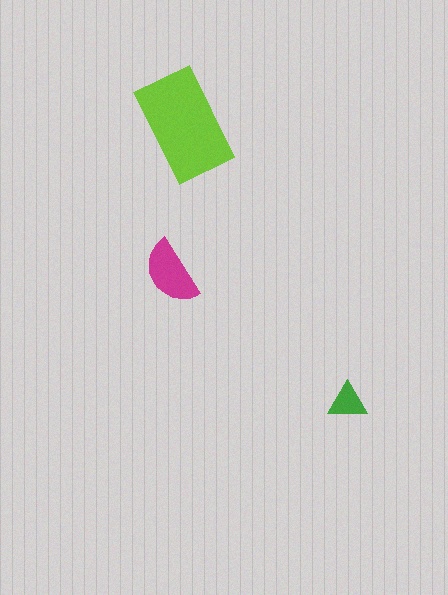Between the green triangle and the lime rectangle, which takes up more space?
The lime rectangle.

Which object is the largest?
The lime rectangle.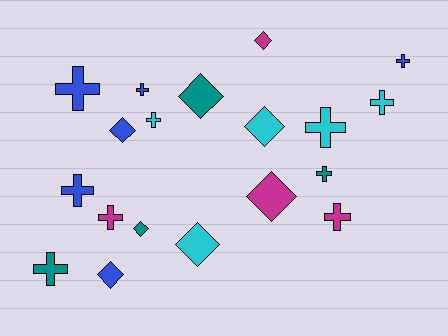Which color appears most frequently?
Blue, with 6 objects.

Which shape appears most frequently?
Cross, with 11 objects.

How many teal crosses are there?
There are 2 teal crosses.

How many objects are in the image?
There are 19 objects.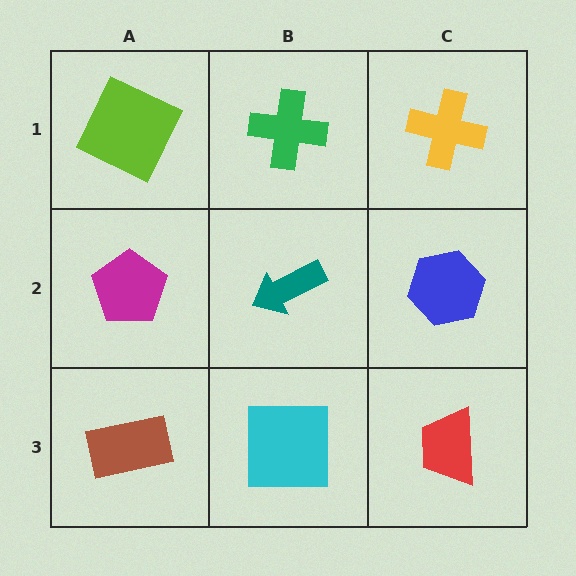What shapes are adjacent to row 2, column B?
A green cross (row 1, column B), a cyan square (row 3, column B), a magenta pentagon (row 2, column A), a blue hexagon (row 2, column C).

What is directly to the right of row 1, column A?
A green cross.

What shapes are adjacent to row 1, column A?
A magenta pentagon (row 2, column A), a green cross (row 1, column B).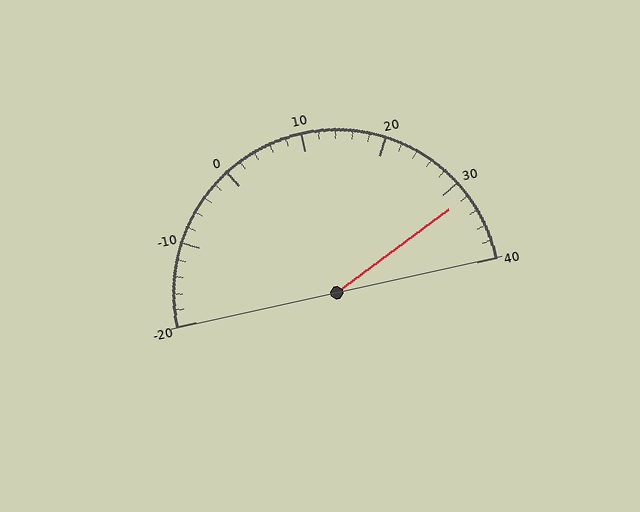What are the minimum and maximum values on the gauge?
The gauge ranges from -20 to 40.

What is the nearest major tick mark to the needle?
The nearest major tick mark is 30.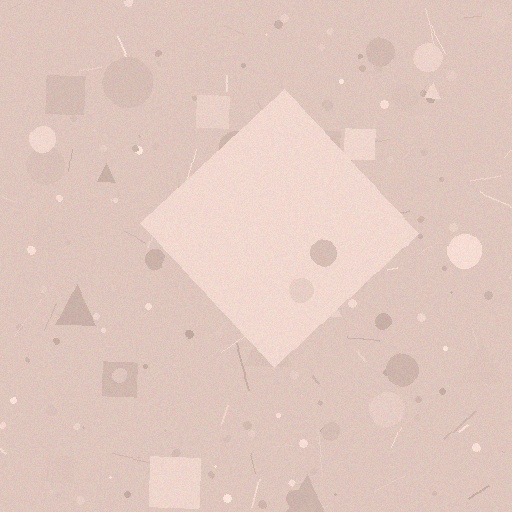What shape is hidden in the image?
A diamond is hidden in the image.